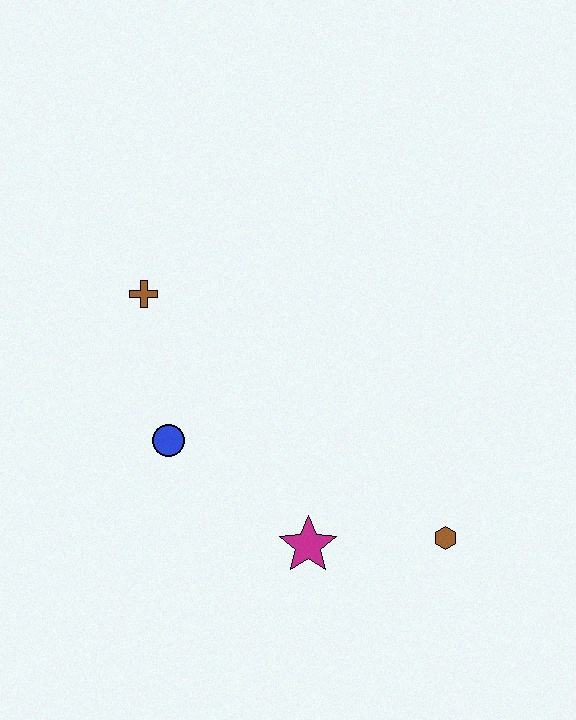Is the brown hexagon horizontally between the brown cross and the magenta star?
No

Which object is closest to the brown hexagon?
The magenta star is closest to the brown hexagon.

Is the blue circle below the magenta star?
No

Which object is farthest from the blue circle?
The brown hexagon is farthest from the blue circle.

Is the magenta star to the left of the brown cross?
No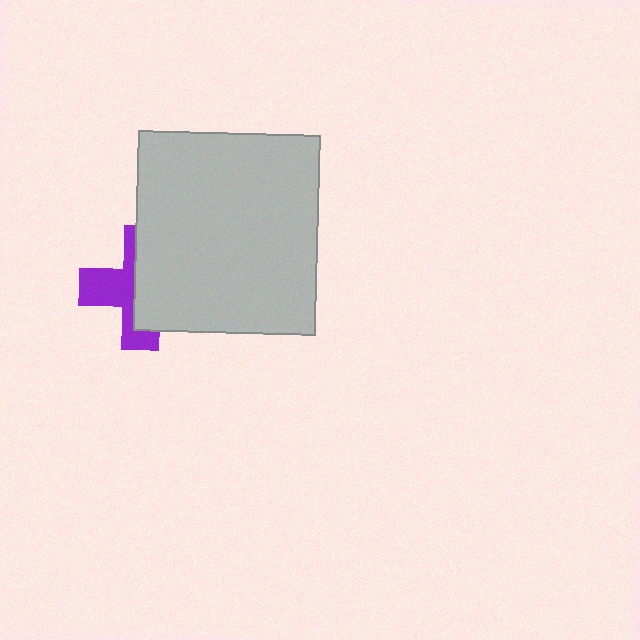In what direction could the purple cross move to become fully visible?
The purple cross could move left. That would shift it out from behind the light gray rectangle entirely.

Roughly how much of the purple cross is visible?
About half of it is visible (roughly 46%).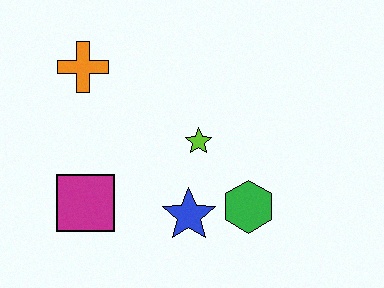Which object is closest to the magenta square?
The blue star is closest to the magenta square.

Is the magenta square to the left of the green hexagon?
Yes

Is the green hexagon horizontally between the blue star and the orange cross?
No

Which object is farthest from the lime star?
The orange cross is farthest from the lime star.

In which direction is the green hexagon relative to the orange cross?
The green hexagon is to the right of the orange cross.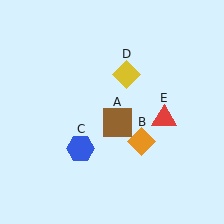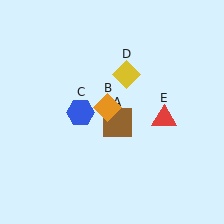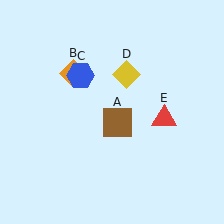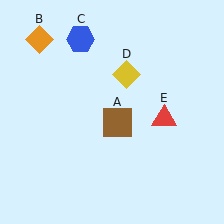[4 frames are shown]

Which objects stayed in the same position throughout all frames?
Brown square (object A) and yellow diamond (object D) and red triangle (object E) remained stationary.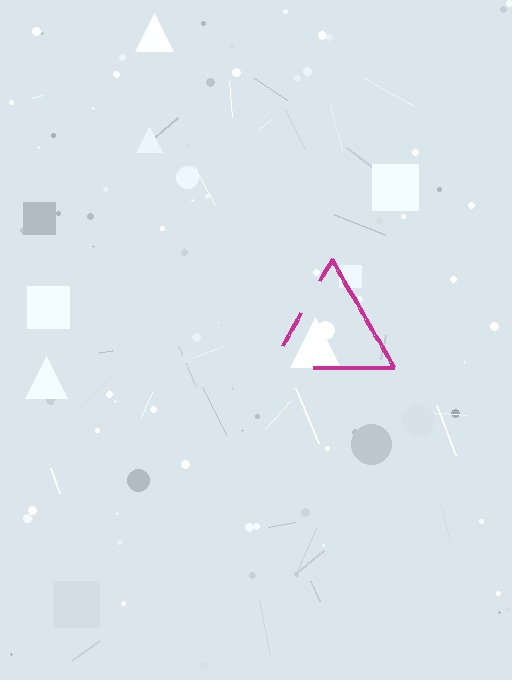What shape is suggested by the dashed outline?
The dashed outline suggests a triangle.